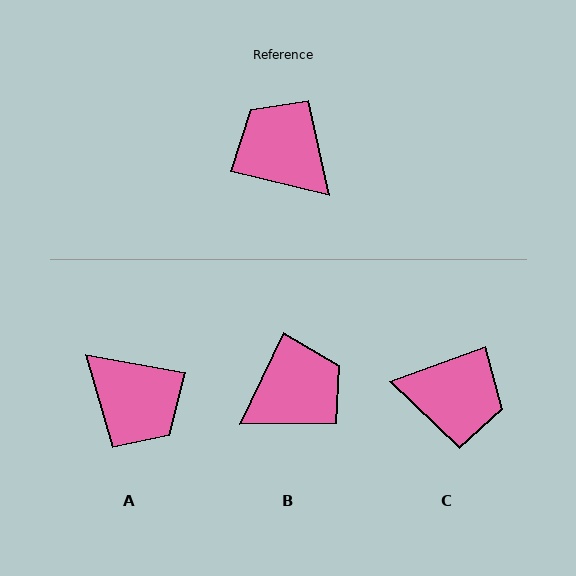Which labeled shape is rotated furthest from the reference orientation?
A, about 176 degrees away.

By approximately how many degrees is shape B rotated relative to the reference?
Approximately 102 degrees clockwise.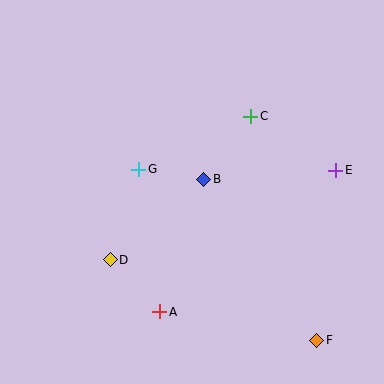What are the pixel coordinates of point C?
Point C is at (251, 116).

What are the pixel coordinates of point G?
Point G is at (139, 169).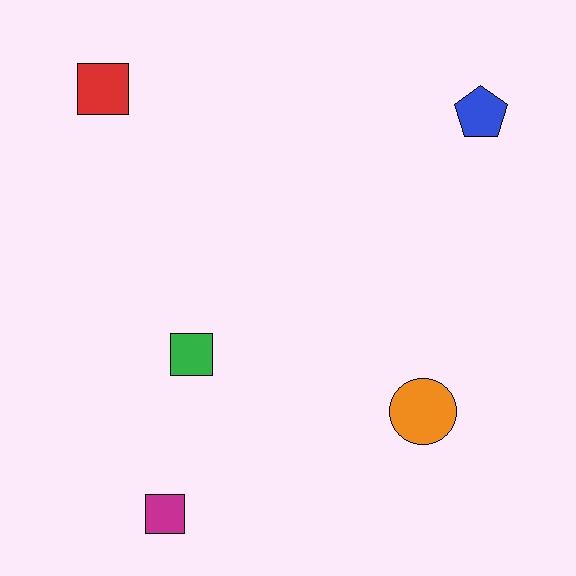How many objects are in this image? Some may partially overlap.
There are 5 objects.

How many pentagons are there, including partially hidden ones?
There is 1 pentagon.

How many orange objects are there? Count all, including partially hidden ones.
There is 1 orange object.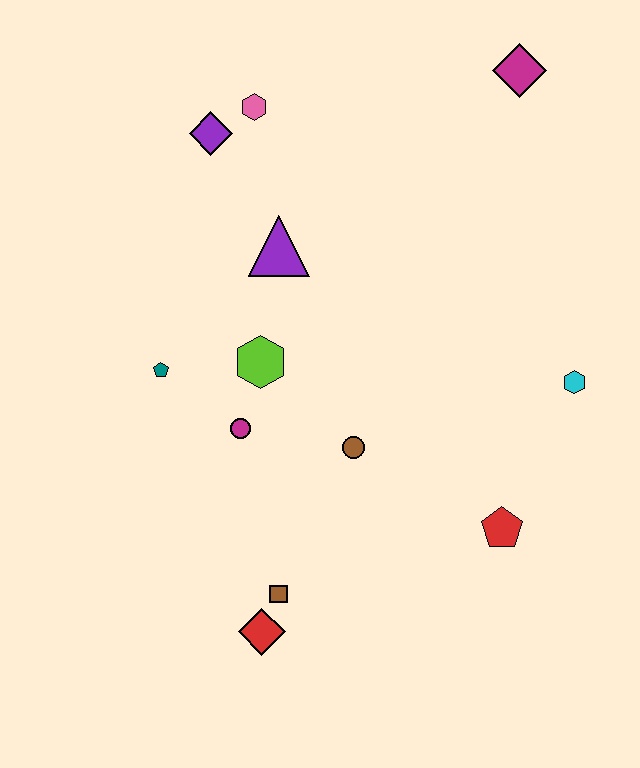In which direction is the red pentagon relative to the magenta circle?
The red pentagon is to the right of the magenta circle.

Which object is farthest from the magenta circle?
The magenta diamond is farthest from the magenta circle.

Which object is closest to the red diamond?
The brown square is closest to the red diamond.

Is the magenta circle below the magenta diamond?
Yes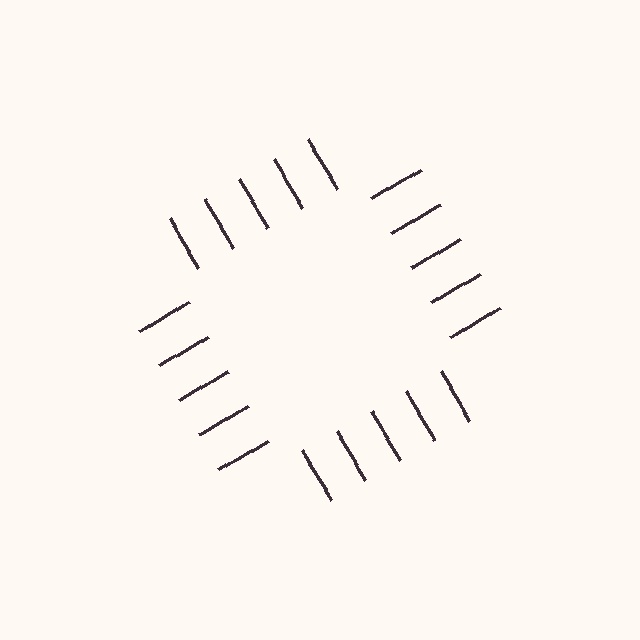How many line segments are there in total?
20 — 5 along each of the 4 edges.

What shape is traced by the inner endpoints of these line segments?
An illusory square — the line segments terminate on its edges but no continuous stroke is drawn.